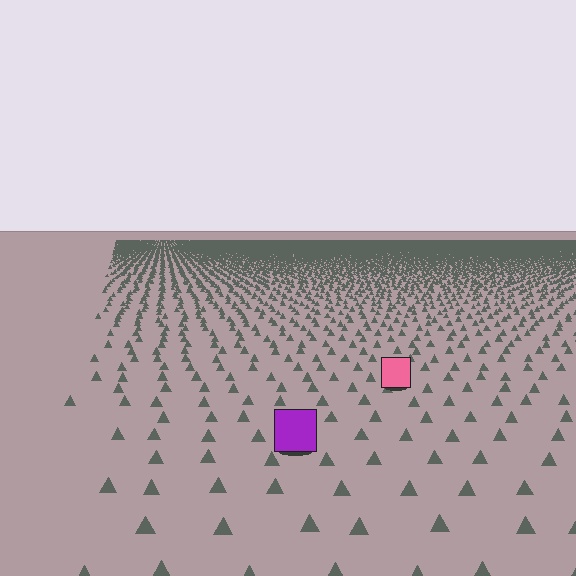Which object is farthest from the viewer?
The pink square is farthest from the viewer. It appears smaller and the ground texture around it is denser.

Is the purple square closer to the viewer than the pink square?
Yes. The purple square is closer — you can tell from the texture gradient: the ground texture is coarser near it.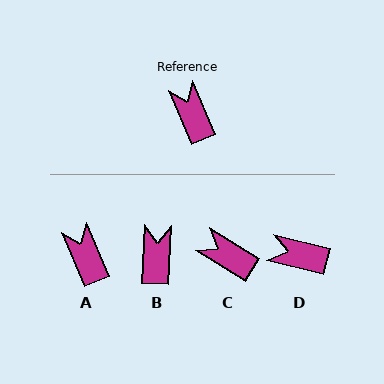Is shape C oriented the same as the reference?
No, it is off by about 35 degrees.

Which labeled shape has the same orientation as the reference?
A.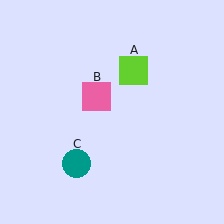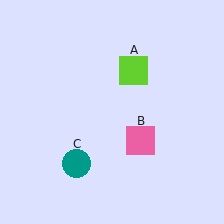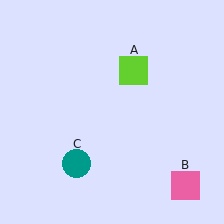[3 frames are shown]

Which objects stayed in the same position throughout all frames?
Lime square (object A) and teal circle (object C) remained stationary.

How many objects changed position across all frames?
1 object changed position: pink square (object B).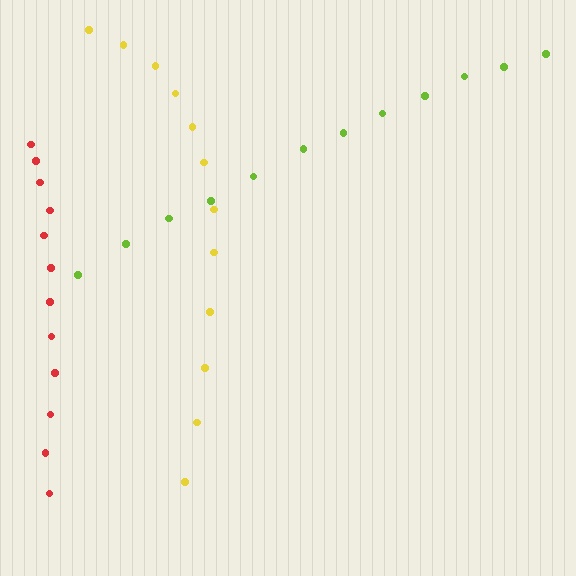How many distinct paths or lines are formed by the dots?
There are 3 distinct paths.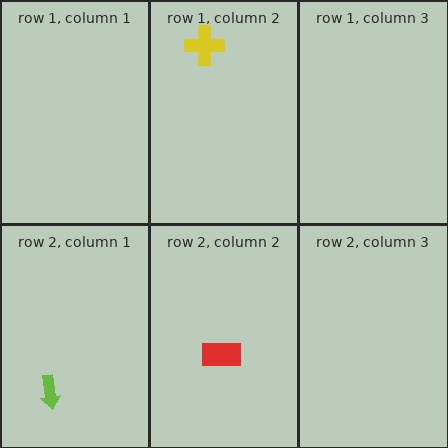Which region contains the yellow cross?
The row 1, column 2 region.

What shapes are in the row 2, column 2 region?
The red rectangle.